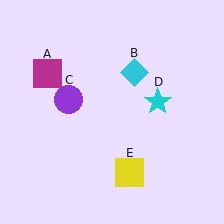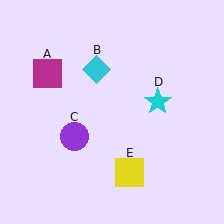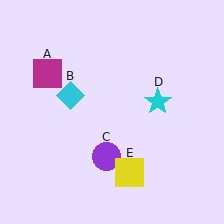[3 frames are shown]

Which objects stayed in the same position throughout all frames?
Magenta square (object A) and cyan star (object D) and yellow square (object E) remained stationary.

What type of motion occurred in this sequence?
The cyan diamond (object B), purple circle (object C) rotated counterclockwise around the center of the scene.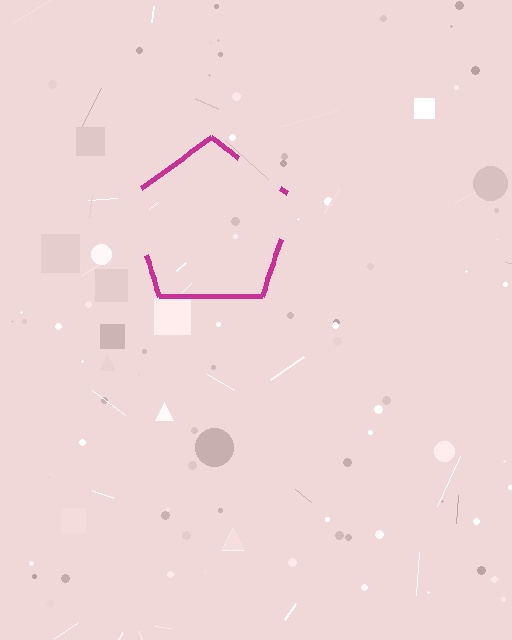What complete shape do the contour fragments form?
The contour fragments form a pentagon.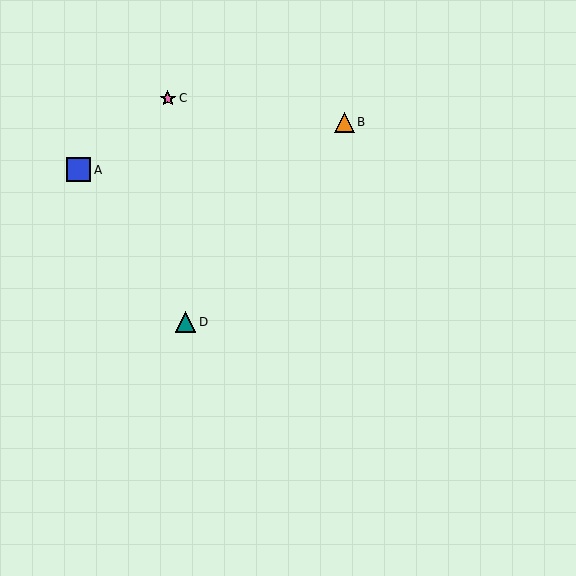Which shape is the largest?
The blue square (labeled A) is the largest.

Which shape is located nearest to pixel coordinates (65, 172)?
The blue square (labeled A) at (79, 170) is nearest to that location.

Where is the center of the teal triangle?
The center of the teal triangle is at (185, 322).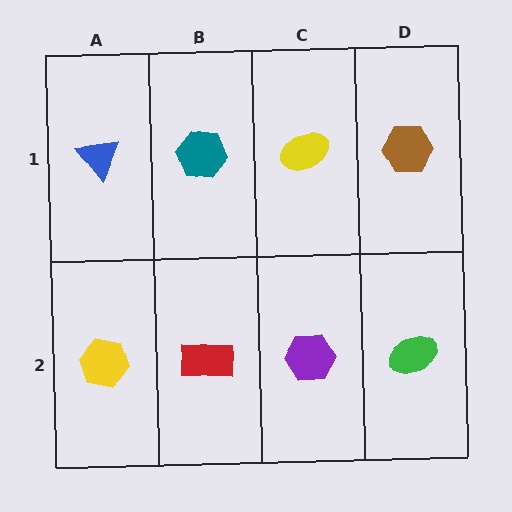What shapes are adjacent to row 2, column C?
A yellow ellipse (row 1, column C), a red rectangle (row 2, column B), a green ellipse (row 2, column D).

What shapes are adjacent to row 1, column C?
A purple hexagon (row 2, column C), a teal hexagon (row 1, column B), a brown hexagon (row 1, column D).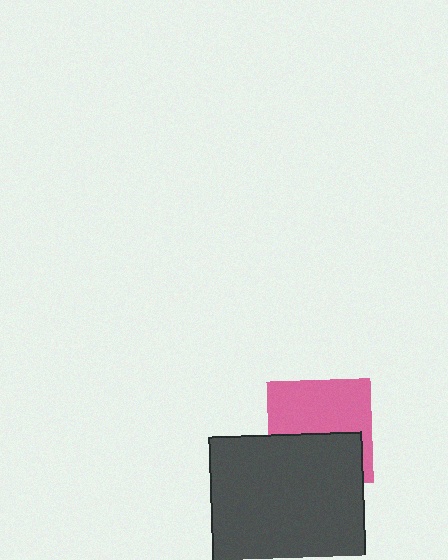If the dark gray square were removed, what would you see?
You would see the complete pink square.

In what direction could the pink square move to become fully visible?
The pink square could move up. That would shift it out from behind the dark gray square entirely.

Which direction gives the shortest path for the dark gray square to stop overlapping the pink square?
Moving down gives the shortest separation.